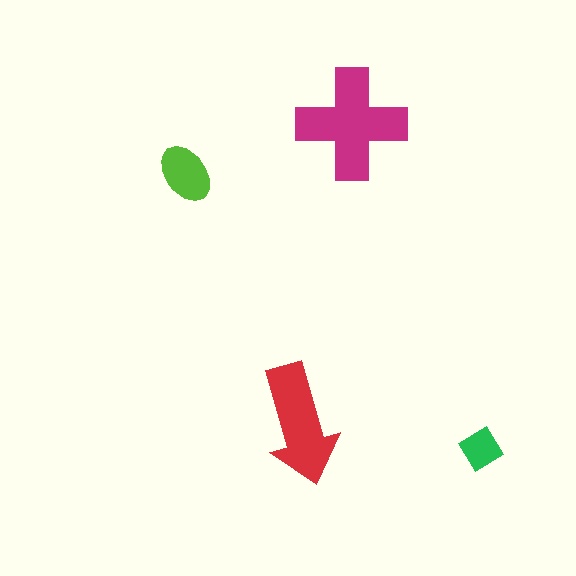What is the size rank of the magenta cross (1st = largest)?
1st.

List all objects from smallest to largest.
The green diamond, the lime ellipse, the red arrow, the magenta cross.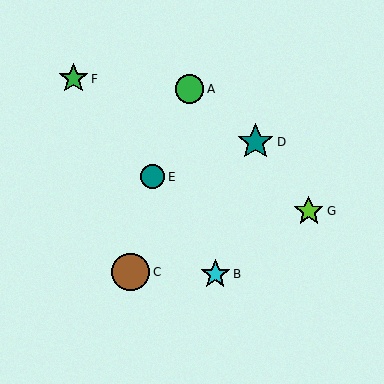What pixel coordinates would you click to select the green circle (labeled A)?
Click at (189, 89) to select the green circle A.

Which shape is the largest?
The brown circle (labeled C) is the largest.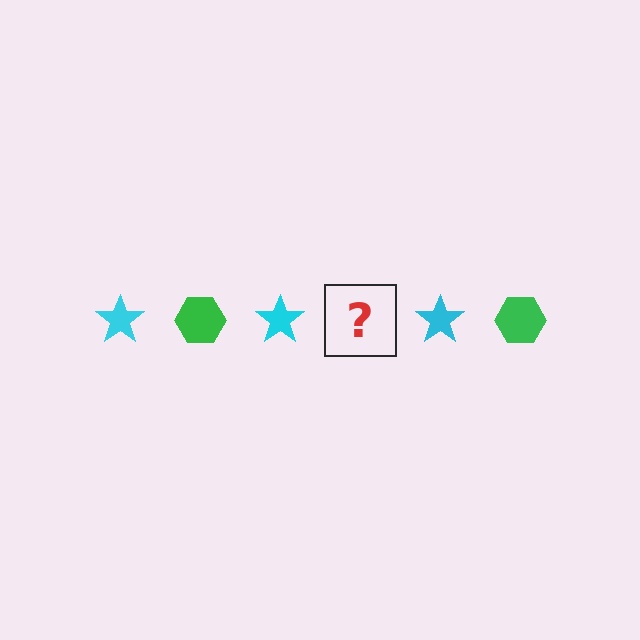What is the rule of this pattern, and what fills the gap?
The rule is that the pattern alternates between cyan star and green hexagon. The gap should be filled with a green hexagon.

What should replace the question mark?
The question mark should be replaced with a green hexagon.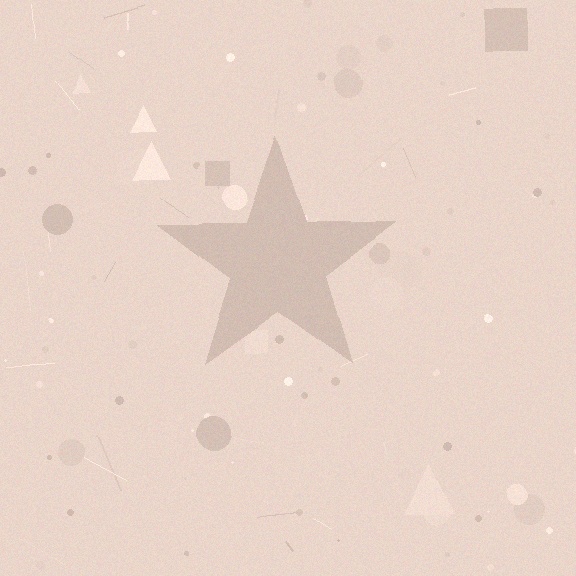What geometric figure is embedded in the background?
A star is embedded in the background.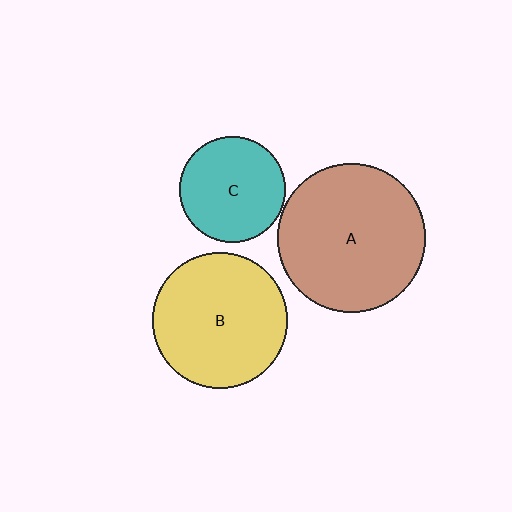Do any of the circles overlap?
No, none of the circles overlap.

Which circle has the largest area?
Circle A (brown).